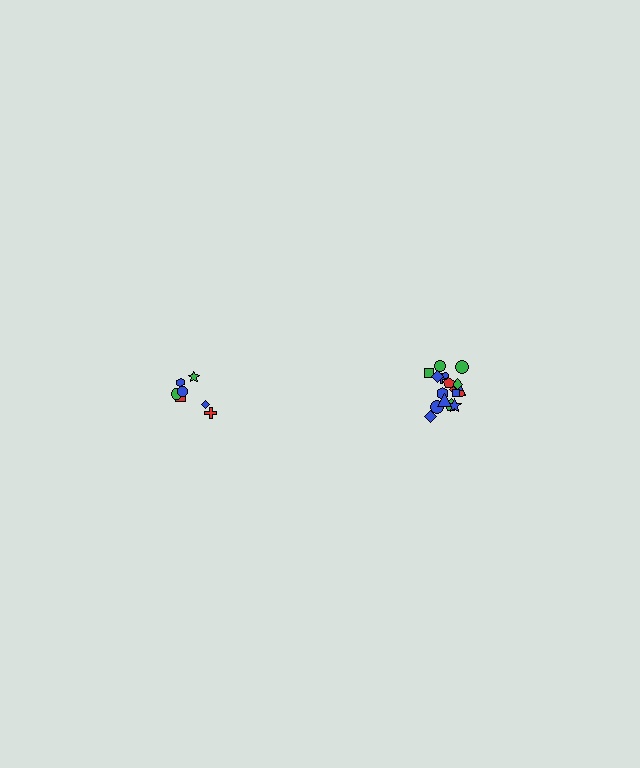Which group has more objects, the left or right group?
The right group.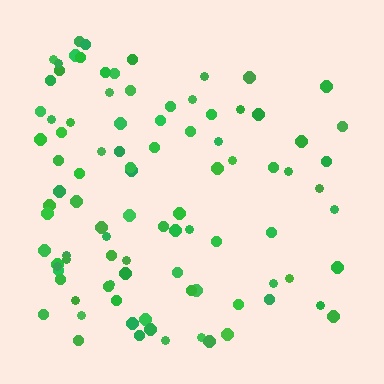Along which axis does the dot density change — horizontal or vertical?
Horizontal.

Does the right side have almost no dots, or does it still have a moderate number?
Still a moderate number, just noticeably fewer than the left.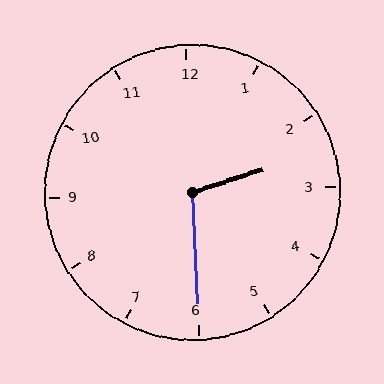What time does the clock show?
2:30.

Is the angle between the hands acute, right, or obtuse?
It is obtuse.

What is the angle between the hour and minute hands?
Approximately 105 degrees.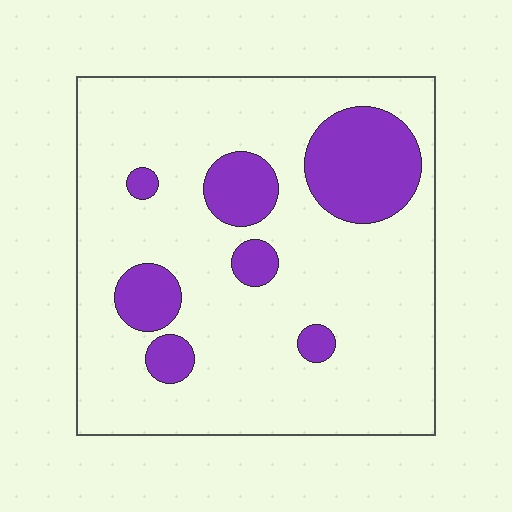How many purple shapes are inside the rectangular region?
7.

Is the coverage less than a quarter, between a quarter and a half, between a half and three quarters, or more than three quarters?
Less than a quarter.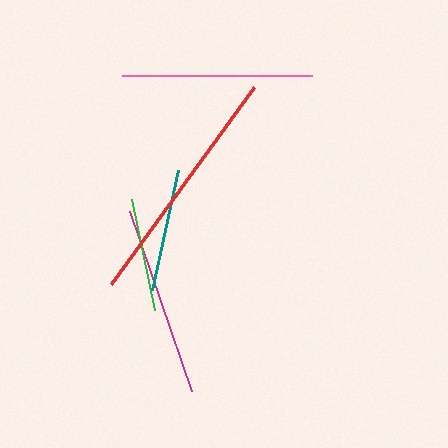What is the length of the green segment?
The green segment is approximately 114 pixels long.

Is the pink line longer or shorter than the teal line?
The pink line is longer than the teal line.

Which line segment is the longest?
The red line is the longest at approximately 244 pixels.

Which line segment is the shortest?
The green line is the shortest at approximately 114 pixels.